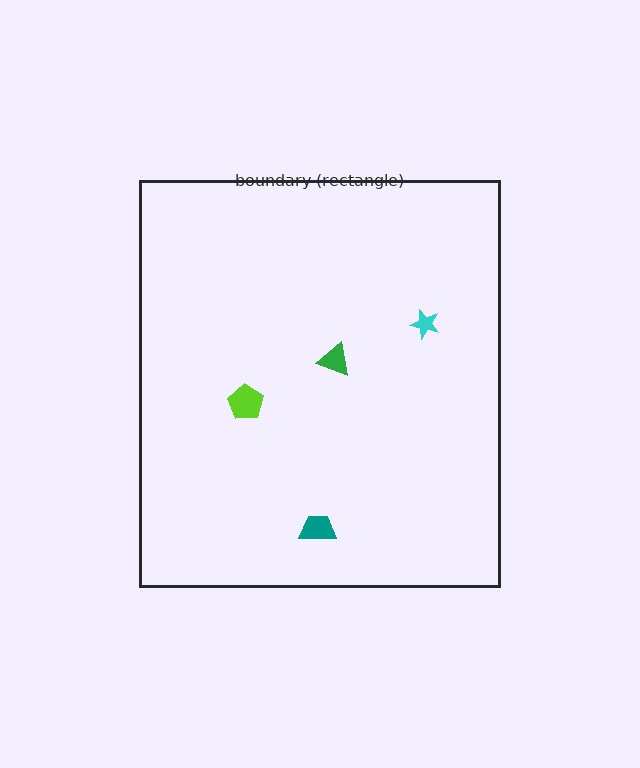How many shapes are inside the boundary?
4 inside, 0 outside.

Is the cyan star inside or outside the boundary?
Inside.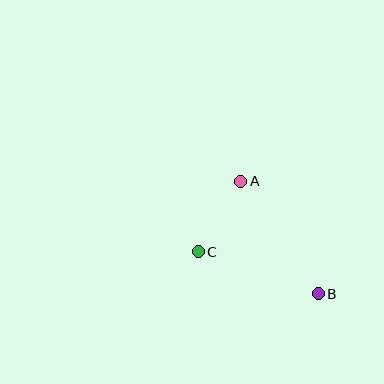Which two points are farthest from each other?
Points A and B are farthest from each other.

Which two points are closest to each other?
Points A and C are closest to each other.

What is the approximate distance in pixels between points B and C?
The distance between B and C is approximately 127 pixels.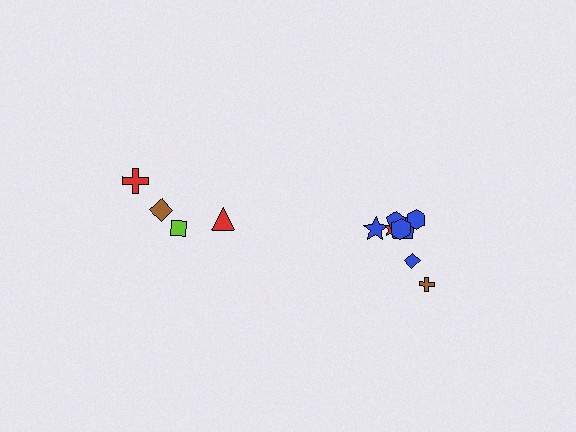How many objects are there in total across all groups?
There are 12 objects.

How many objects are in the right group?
There are 8 objects.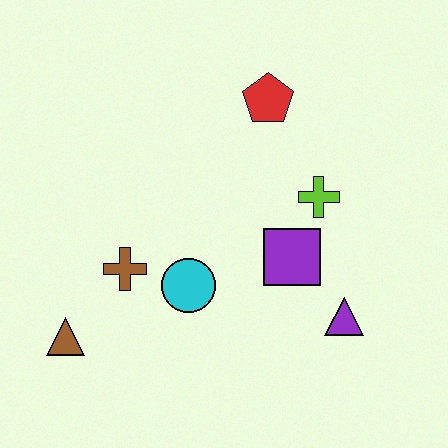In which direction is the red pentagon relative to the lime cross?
The red pentagon is above the lime cross.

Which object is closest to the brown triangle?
The brown cross is closest to the brown triangle.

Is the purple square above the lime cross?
No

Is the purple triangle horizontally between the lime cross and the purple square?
No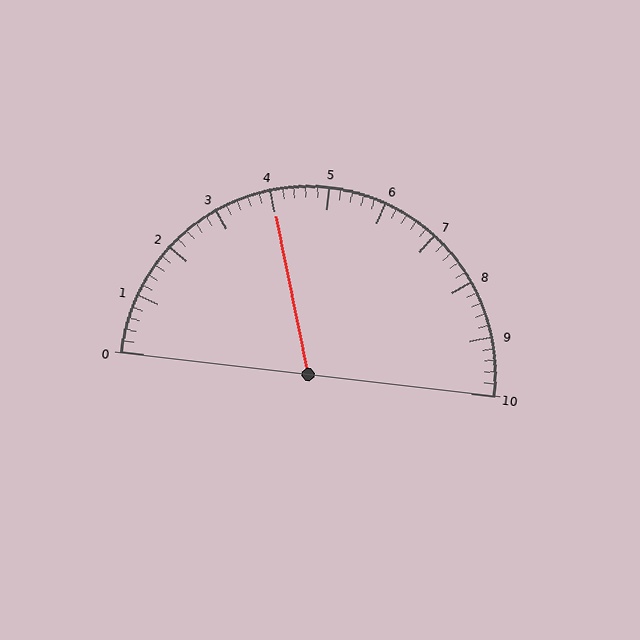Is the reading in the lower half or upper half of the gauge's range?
The reading is in the lower half of the range (0 to 10).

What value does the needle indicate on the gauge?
The needle indicates approximately 4.0.